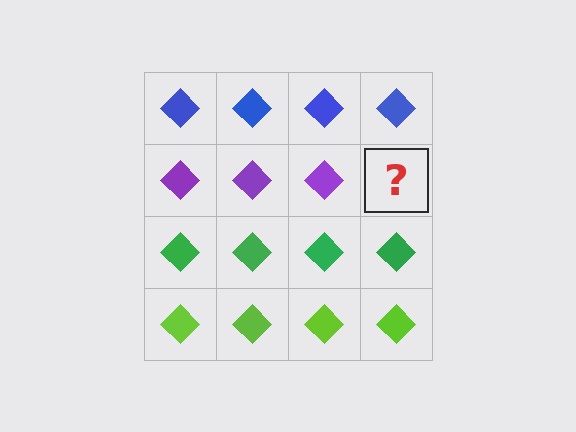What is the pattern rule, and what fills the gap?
The rule is that each row has a consistent color. The gap should be filled with a purple diamond.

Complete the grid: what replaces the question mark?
The question mark should be replaced with a purple diamond.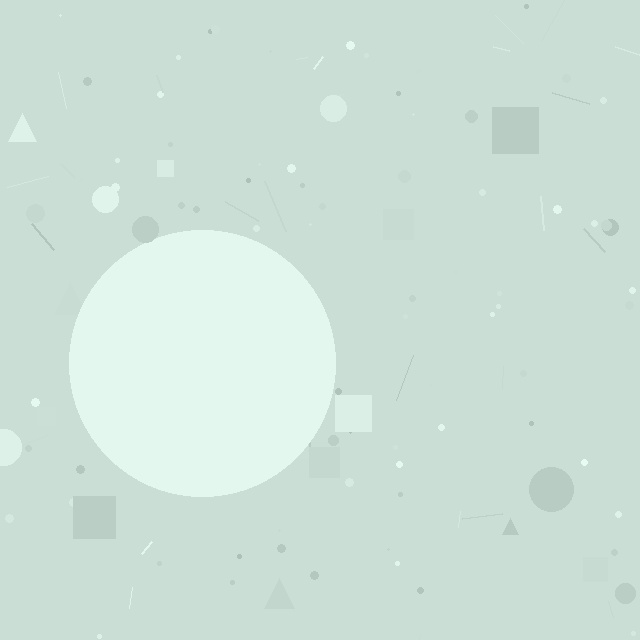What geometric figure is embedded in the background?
A circle is embedded in the background.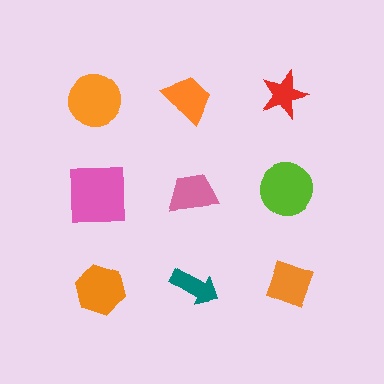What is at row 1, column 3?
A red star.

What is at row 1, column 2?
An orange trapezoid.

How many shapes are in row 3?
3 shapes.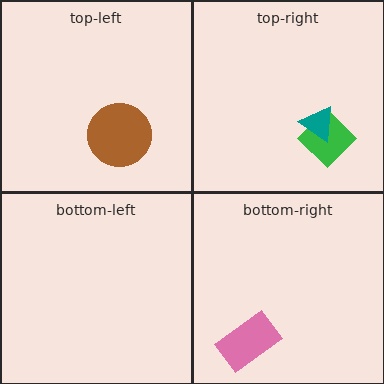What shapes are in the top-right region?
The green diamond, the teal triangle.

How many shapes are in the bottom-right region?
1.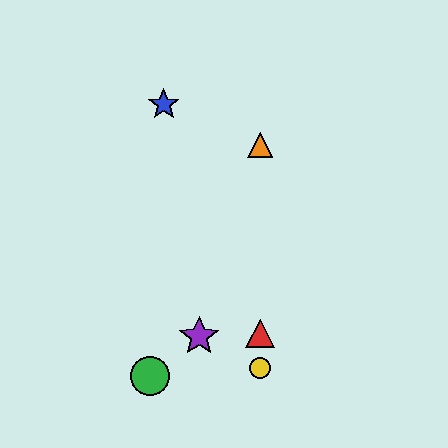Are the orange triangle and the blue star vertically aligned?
No, the orange triangle is at x≈260 and the blue star is at x≈164.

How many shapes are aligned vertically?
3 shapes (the red triangle, the yellow circle, the orange triangle) are aligned vertically.